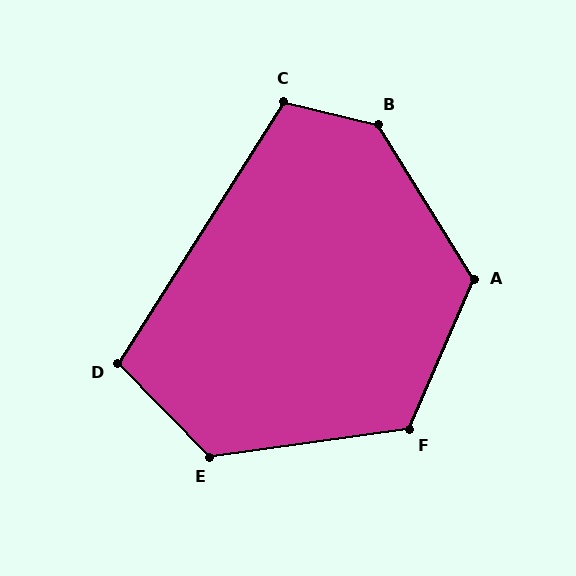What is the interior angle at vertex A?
Approximately 125 degrees (obtuse).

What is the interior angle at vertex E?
Approximately 127 degrees (obtuse).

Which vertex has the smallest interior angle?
D, at approximately 103 degrees.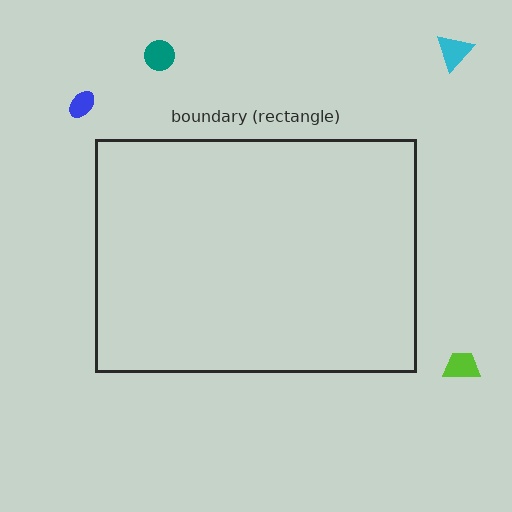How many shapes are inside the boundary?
0 inside, 4 outside.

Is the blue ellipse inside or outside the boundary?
Outside.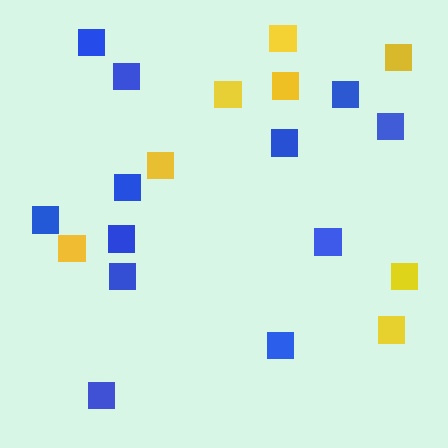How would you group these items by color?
There are 2 groups: one group of yellow squares (8) and one group of blue squares (12).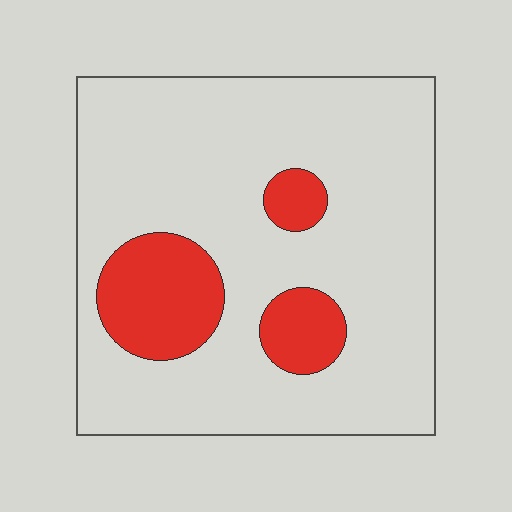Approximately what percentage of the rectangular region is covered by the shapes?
Approximately 15%.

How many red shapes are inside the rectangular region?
3.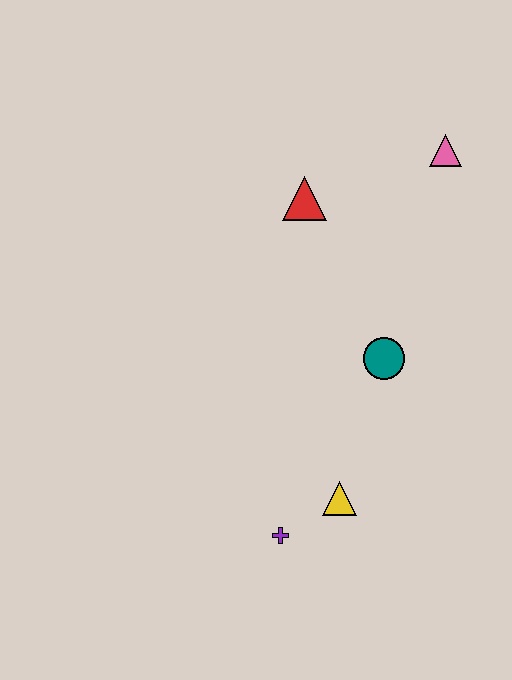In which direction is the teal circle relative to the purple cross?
The teal circle is above the purple cross.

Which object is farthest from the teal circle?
The pink triangle is farthest from the teal circle.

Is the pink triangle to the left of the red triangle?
No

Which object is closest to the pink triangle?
The red triangle is closest to the pink triangle.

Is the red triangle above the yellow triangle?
Yes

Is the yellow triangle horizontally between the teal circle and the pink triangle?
No